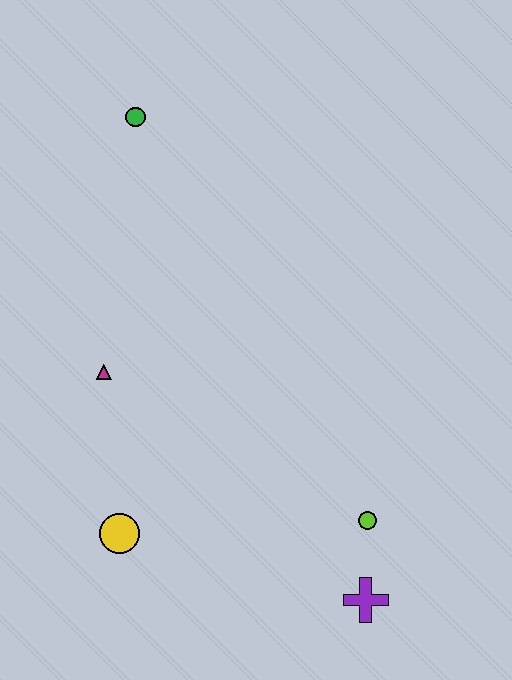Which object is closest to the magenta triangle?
The yellow circle is closest to the magenta triangle.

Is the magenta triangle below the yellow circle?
No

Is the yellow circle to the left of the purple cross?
Yes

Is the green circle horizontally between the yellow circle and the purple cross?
Yes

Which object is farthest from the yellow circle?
The green circle is farthest from the yellow circle.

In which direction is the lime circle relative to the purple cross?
The lime circle is above the purple cross.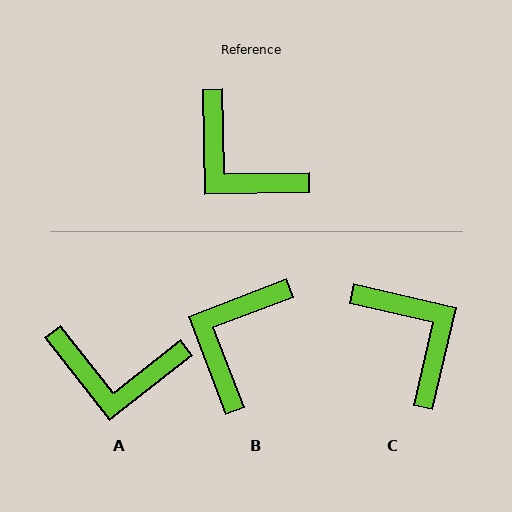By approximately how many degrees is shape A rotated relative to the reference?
Approximately 37 degrees counter-clockwise.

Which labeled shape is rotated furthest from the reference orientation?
C, about 166 degrees away.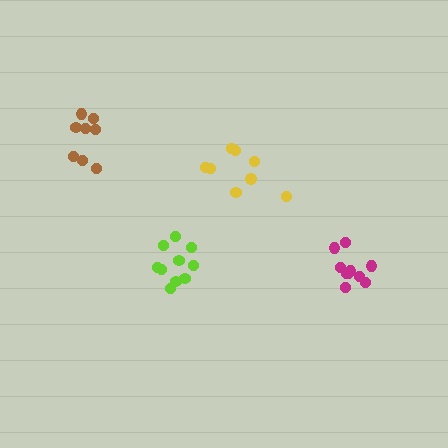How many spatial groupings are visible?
There are 4 spatial groupings.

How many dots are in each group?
Group 1: 10 dots, Group 2: 8 dots, Group 3: 10 dots, Group 4: 8 dots (36 total).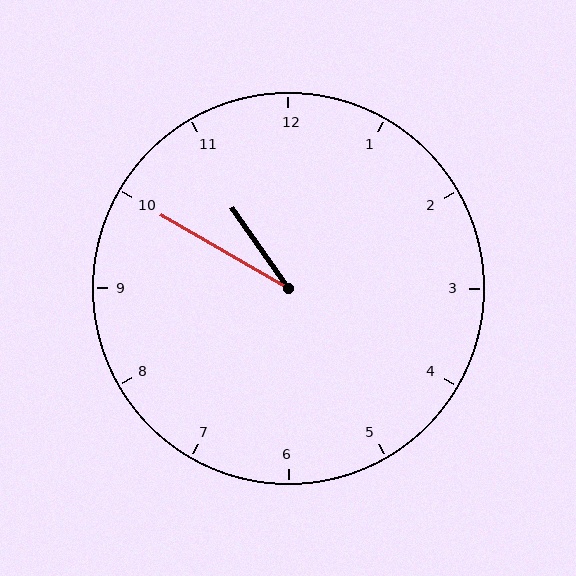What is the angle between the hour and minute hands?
Approximately 25 degrees.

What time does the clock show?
10:50.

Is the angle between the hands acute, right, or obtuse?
It is acute.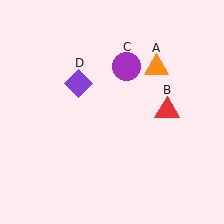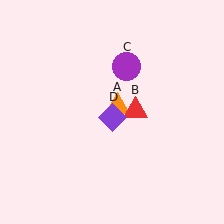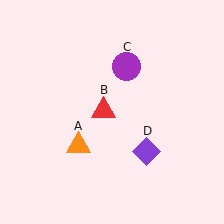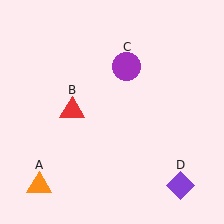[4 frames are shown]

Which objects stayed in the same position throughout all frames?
Purple circle (object C) remained stationary.